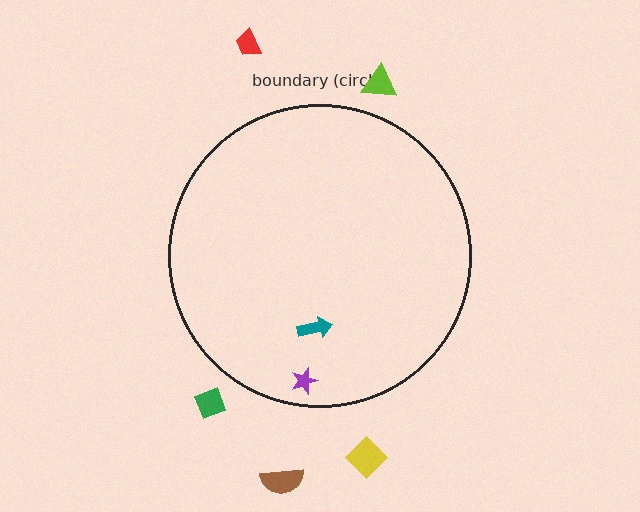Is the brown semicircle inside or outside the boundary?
Outside.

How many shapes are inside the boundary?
2 inside, 5 outside.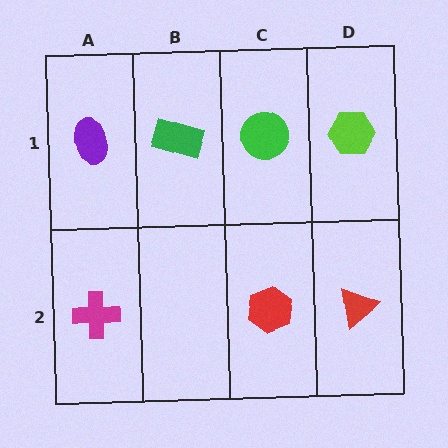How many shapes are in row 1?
4 shapes.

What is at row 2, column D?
A red triangle.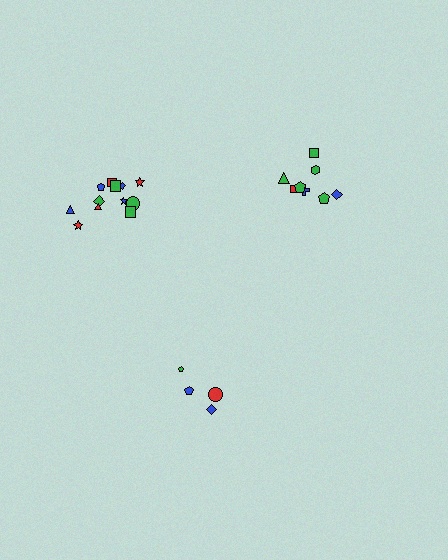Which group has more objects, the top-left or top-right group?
The top-left group.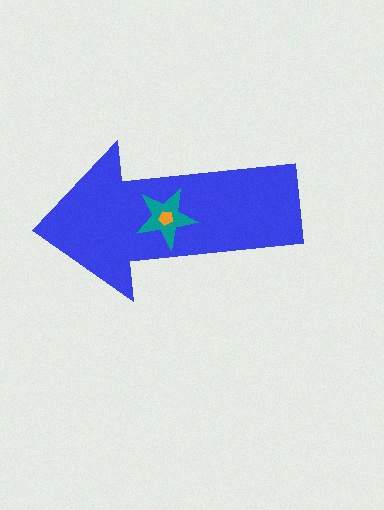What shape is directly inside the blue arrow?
The teal star.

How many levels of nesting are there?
3.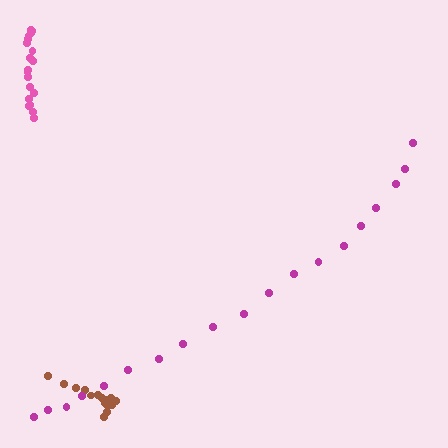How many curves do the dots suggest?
There are 3 distinct paths.